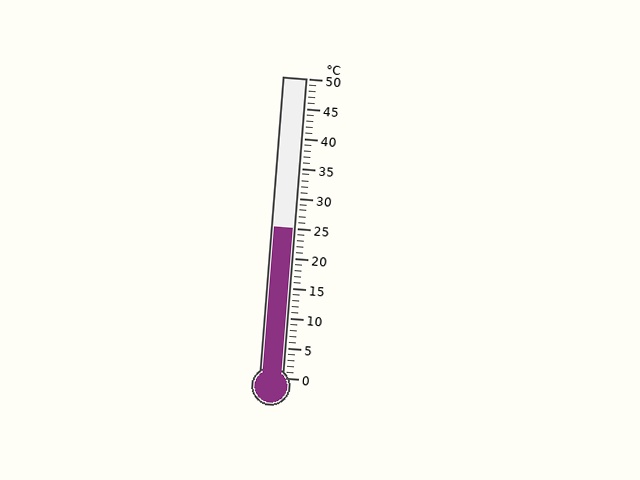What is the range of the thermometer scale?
The thermometer scale ranges from 0°C to 50°C.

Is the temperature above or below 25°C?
The temperature is at 25°C.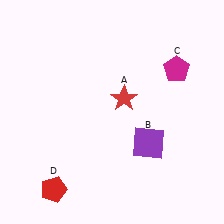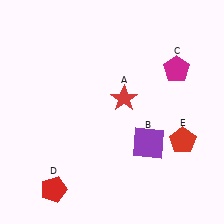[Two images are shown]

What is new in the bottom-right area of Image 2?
A red pentagon (E) was added in the bottom-right area of Image 2.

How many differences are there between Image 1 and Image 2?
There is 1 difference between the two images.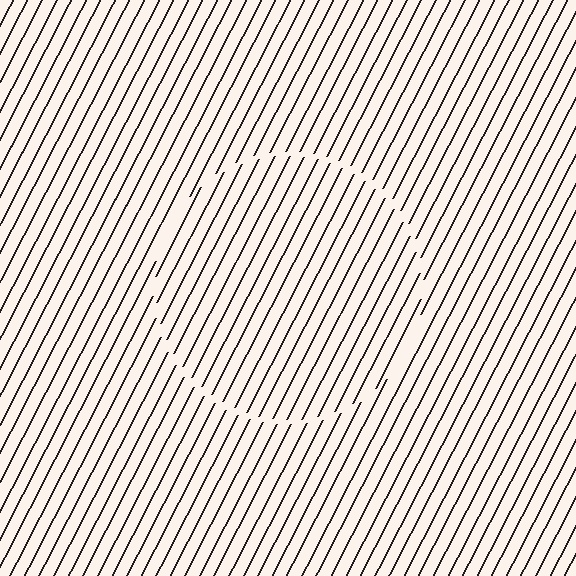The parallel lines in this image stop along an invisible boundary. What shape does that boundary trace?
An illusory circle. The interior of the shape contains the same grating, shifted by half a period — the contour is defined by the phase discontinuity where line-ends from the inner and outer gratings abut.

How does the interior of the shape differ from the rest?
The interior of the shape contains the same grating, shifted by half a period — the contour is defined by the phase discontinuity where line-ends from the inner and outer gratings abut.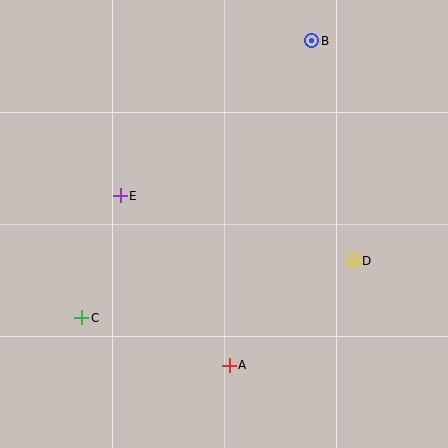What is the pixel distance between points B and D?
The distance between B and D is 224 pixels.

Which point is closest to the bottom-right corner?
Point D is closest to the bottom-right corner.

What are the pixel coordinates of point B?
Point B is at (312, 41).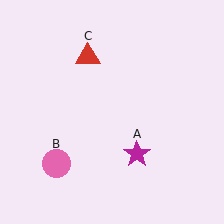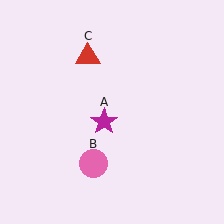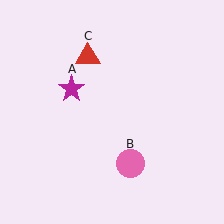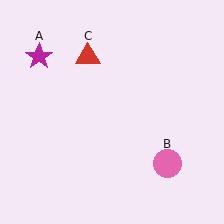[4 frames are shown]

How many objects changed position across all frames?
2 objects changed position: magenta star (object A), pink circle (object B).